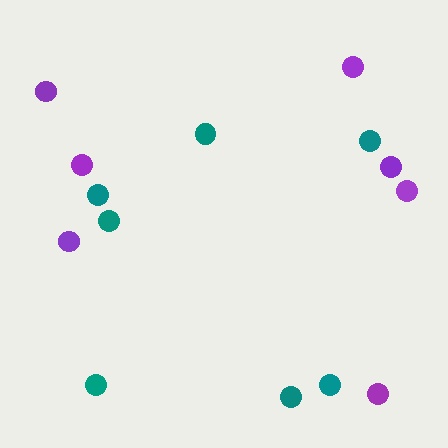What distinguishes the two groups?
There are 2 groups: one group of purple circles (7) and one group of teal circles (7).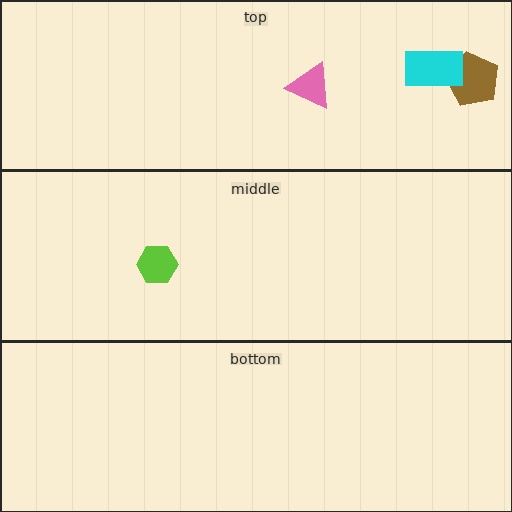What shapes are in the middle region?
The lime hexagon.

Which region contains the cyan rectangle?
The top region.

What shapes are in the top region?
The brown pentagon, the pink triangle, the cyan rectangle.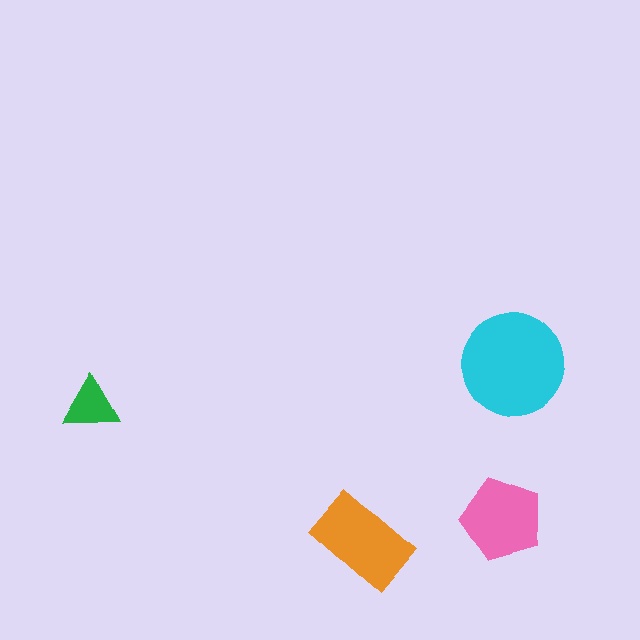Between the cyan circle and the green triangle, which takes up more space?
The cyan circle.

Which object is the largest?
The cyan circle.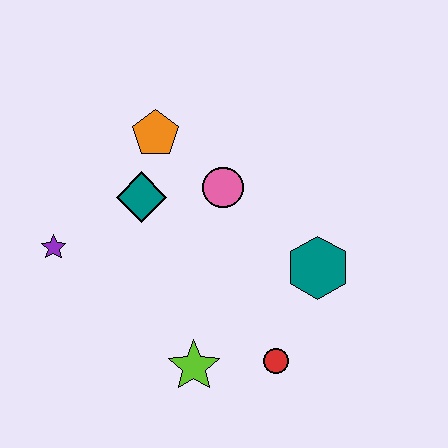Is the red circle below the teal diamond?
Yes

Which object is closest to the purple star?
The teal diamond is closest to the purple star.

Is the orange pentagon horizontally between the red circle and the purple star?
Yes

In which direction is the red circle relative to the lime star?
The red circle is to the right of the lime star.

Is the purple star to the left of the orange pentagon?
Yes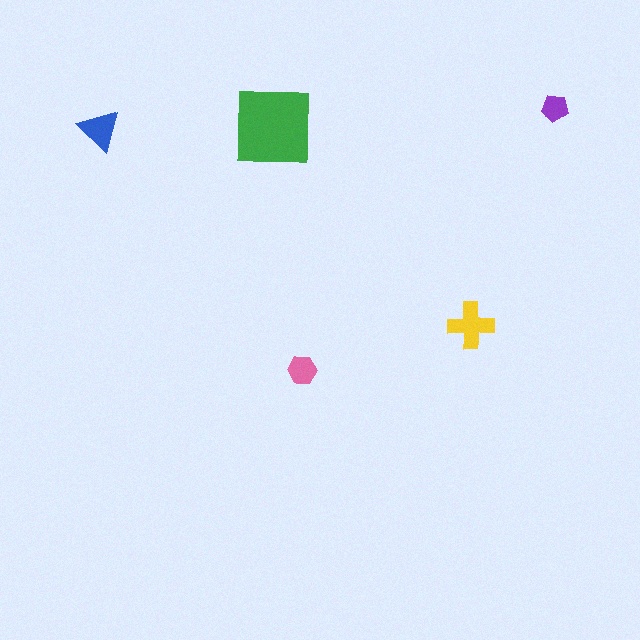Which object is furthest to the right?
The purple pentagon is rightmost.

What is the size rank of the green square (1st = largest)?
1st.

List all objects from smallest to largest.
The purple pentagon, the pink hexagon, the blue triangle, the yellow cross, the green square.